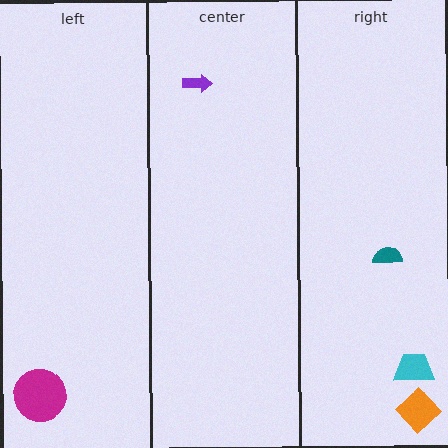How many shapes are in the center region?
1.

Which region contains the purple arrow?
The center region.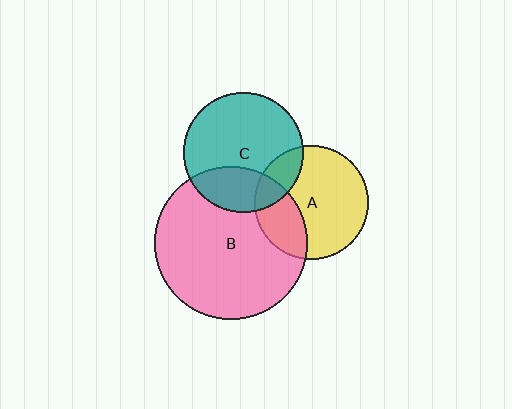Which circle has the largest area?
Circle B (pink).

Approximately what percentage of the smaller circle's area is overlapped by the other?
Approximately 20%.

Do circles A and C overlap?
Yes.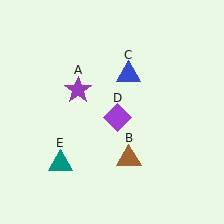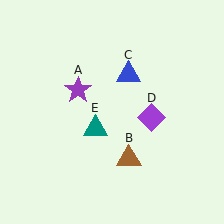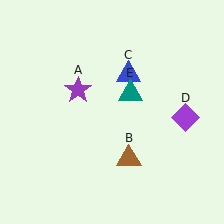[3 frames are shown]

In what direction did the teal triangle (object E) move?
The teal triangle (object E) moved up and to the right.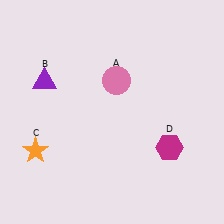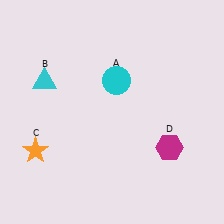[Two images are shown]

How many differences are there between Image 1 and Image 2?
There are 2 differences between the two images.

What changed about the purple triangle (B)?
In Image 1, B is purple. In Image 2, it changed to cyan.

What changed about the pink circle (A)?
In Image 1, A is pink. In Image 2, it changed to cyan.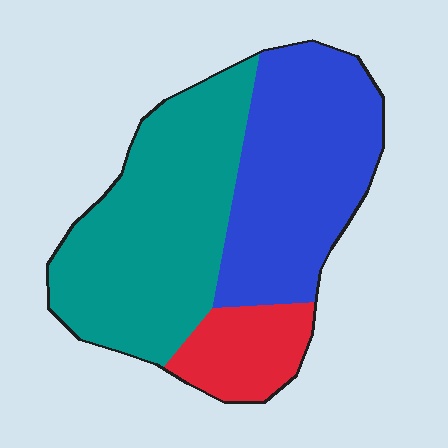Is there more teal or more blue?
Teal.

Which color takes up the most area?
Teal, at roughly 45%.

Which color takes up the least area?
Red, at roughly 15%.